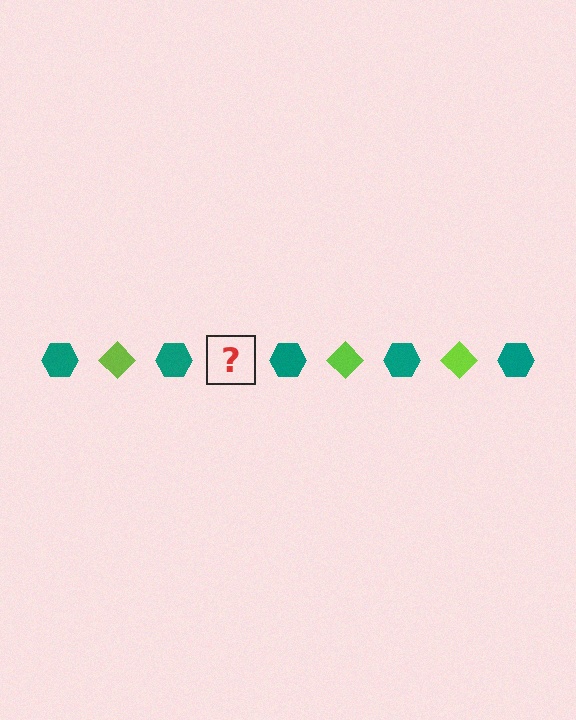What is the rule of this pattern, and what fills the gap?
The rule is that the pattern alternates between teal hexagon and lime diamond. The gap should be filled with a lime diamond.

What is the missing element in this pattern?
The missing element is a lime diamond.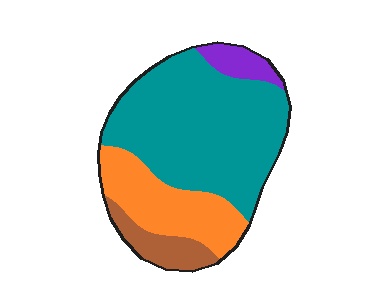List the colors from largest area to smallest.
From largest to smallest: teal, orange, brown, purple.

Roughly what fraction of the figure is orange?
Orange takes up about one quarter (1/4) of the figure.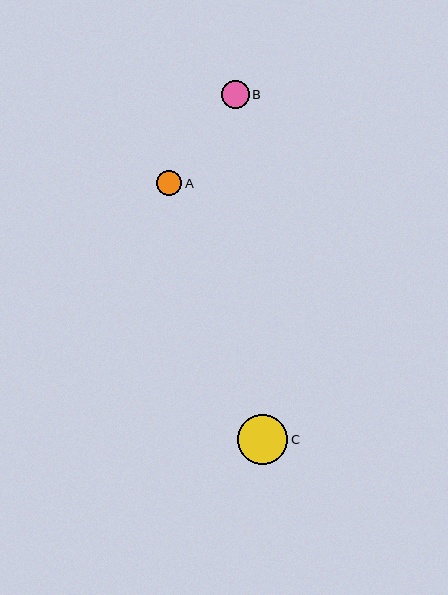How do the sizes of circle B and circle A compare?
Circle B and circle A are approximately the same size.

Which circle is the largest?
Circle C is the largest with a size of approximately 50 pixels.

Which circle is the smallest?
Circle A is the smallest with a size of approximately 26 pixels.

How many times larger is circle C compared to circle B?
Circle C is approximately 1.8 times the size of circle B.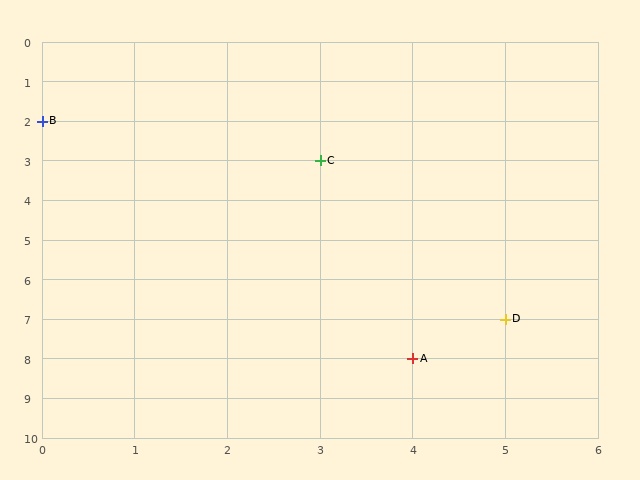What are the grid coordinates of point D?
Point D is at grid coordinates (5, 7).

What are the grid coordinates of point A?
Point A is at grid coordinates (4, 8).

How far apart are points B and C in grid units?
Points B and C are 3 columns and 1 row apart (about 3.2 grid units diagonally).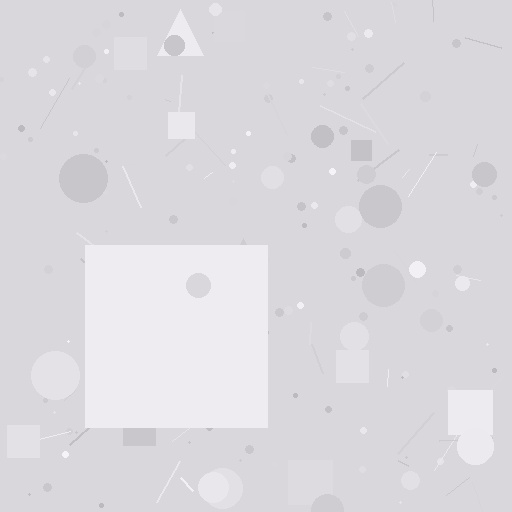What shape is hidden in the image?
A square is hidden in the image.